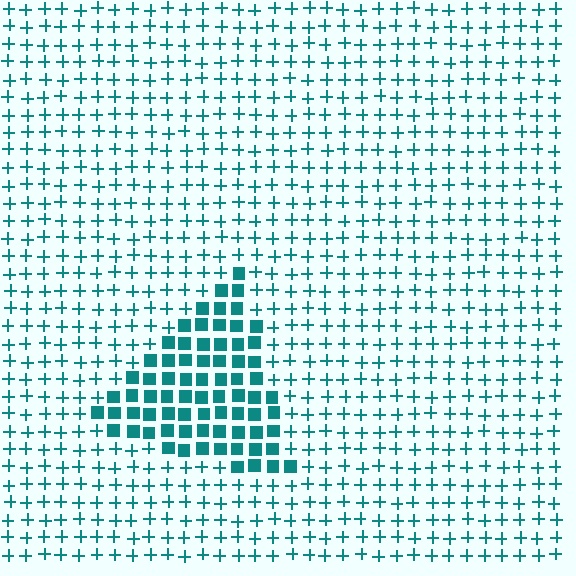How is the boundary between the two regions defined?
The boundary is defined by a change in element shape: squares inside vs. plus signs outside. All elements share the same color and spacing.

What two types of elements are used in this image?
The image uses squares inside the triangle region and plus signs outside it.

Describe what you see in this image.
The image is filled with small teal elements arranged in a uniform grid. A triangle-shaped region contains squares, while the surrounding area contains plus signs. The boundary is defined purely by the change in element shape.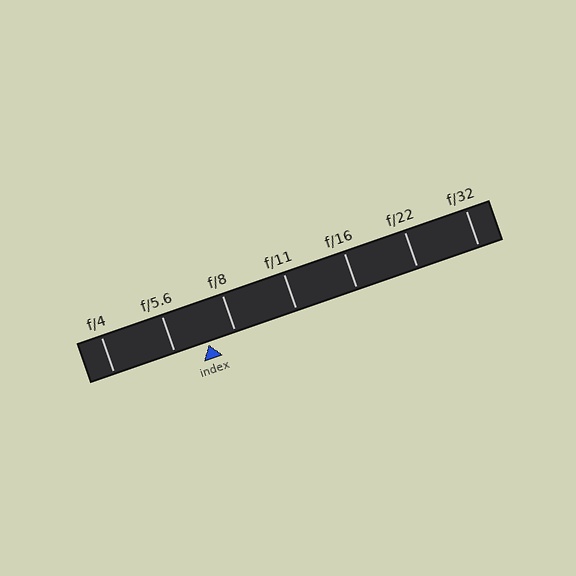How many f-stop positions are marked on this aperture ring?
There are 7 f-stop positions marked.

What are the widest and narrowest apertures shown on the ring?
The widest aperture shown is f/4 and the narrowest is f/32.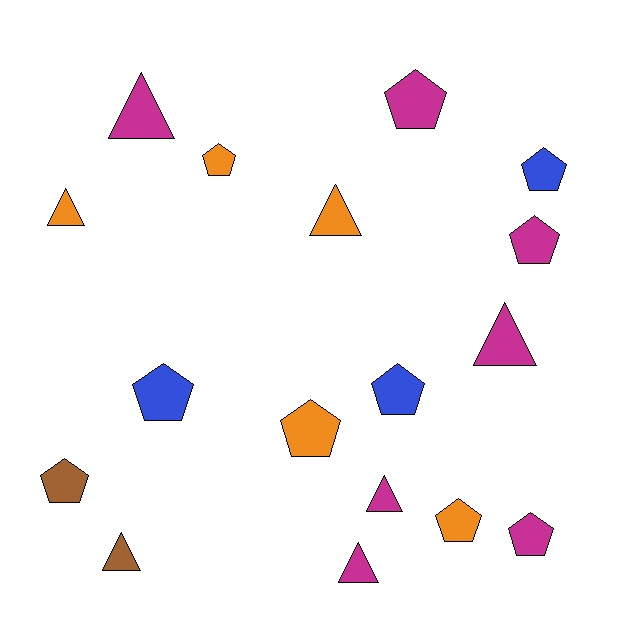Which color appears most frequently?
Magenta, with 7 objects.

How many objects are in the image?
There are 17 objects.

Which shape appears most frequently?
Pentagon, with 10 objects.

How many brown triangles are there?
There is 1 brown triangle.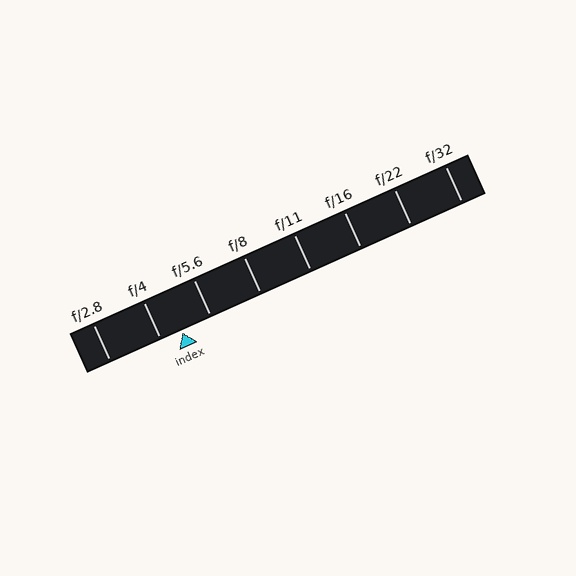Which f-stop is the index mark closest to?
The index mark is closest to f/4.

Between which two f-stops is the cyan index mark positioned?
The index mark is between f/4 and f/5.6.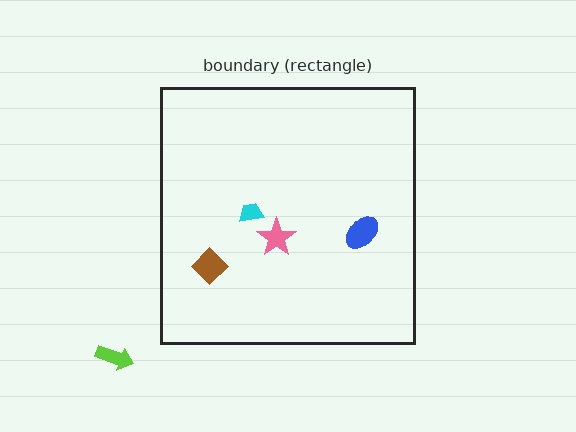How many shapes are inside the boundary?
4 inside, 1 outside.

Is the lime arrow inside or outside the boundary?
Outside.